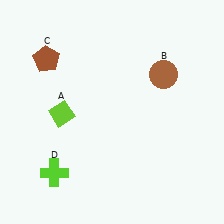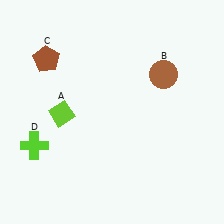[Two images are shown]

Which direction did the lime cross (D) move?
The lime cross (D) moved up.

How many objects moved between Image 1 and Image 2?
1 object moved between the two images.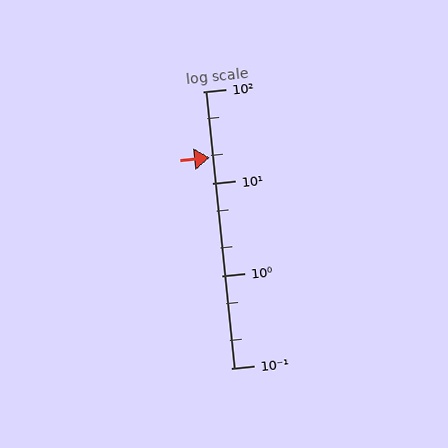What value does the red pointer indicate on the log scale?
The pointer indicates approximately 19.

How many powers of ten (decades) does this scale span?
The scale spans 3 decades, from 0.1 to 100.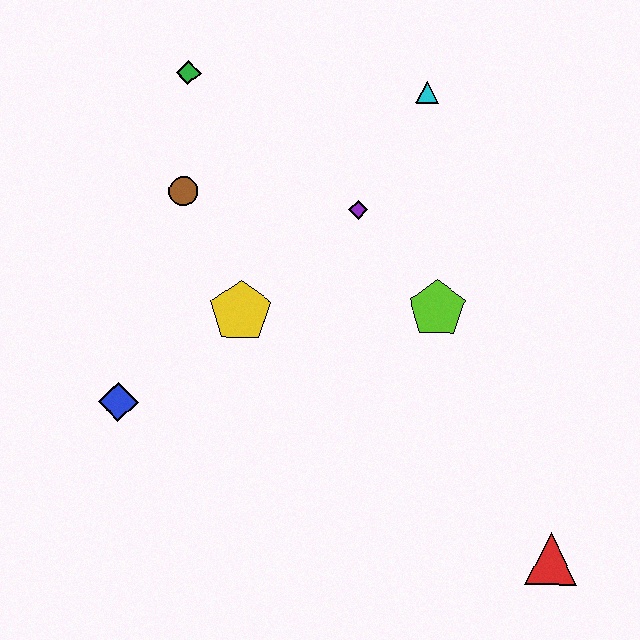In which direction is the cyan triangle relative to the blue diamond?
The cyan triangle is above the blue diamond.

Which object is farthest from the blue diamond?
The red triangle is farthest from the blue diamond.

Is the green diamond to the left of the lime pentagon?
Yes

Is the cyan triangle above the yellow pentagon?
Yes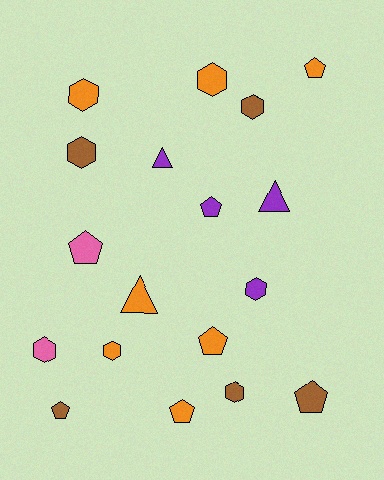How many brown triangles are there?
There are no brown triangles.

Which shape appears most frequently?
Hexagon, with 8 objects.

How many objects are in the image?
There are 18 objects.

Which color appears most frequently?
Orange, with 7 objects.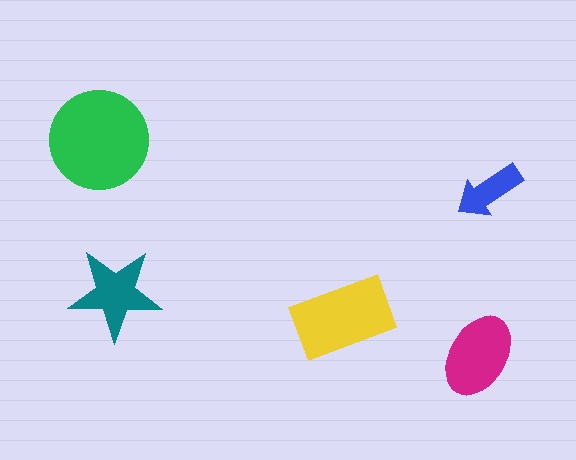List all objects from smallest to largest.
The blue arrow, the teal star, the magenta ellipse, the yellow rectangle, the green circle.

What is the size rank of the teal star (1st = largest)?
4th.